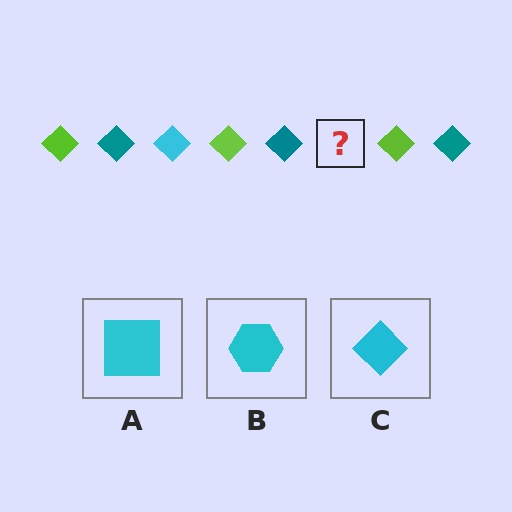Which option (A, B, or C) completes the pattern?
C.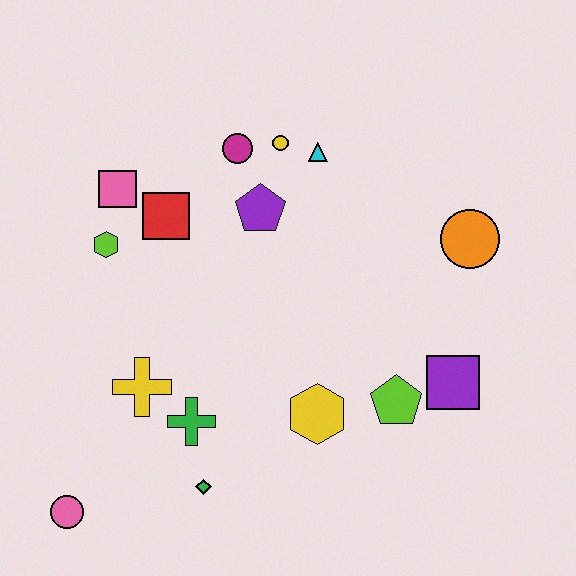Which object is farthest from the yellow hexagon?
The pink square is farthest from the yellow hexagon.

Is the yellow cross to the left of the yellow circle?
Yes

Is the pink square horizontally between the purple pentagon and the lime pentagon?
No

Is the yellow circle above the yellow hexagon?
Yes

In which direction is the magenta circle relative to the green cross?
The magenta circle is above the green cross.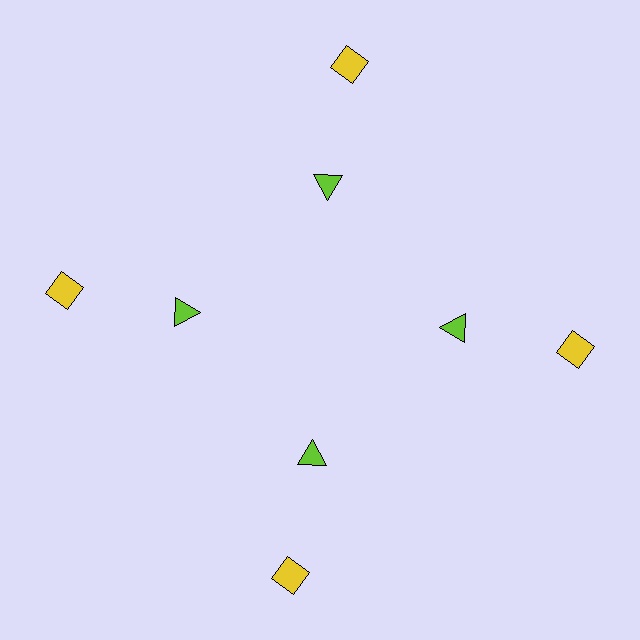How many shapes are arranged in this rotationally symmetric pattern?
There are 8 shapes, arranged in 4 groups of 2.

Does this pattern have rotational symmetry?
Yes, this pattern has 4-fold rotational symmetry. It looks the same after rotating 90 degrees around the center.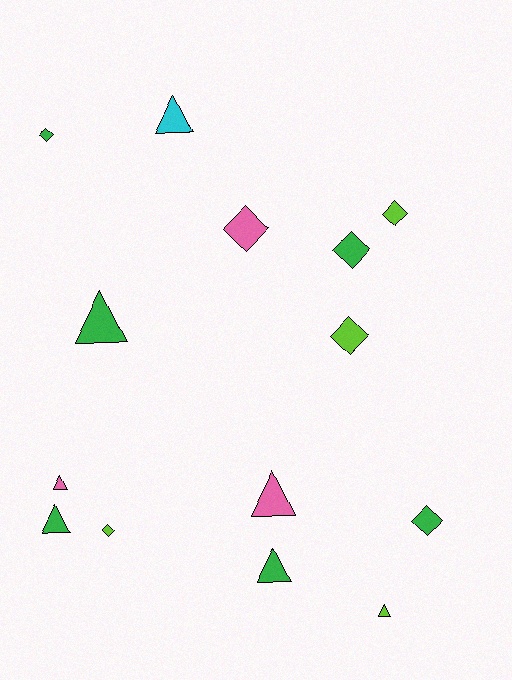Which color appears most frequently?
Green, with 6 objects.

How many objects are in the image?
There are 14 objects.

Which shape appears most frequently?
Triangle, with 7 objects.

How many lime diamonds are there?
There are 3 lime diamonds.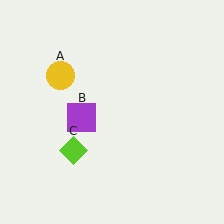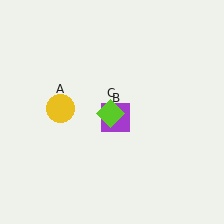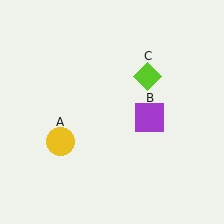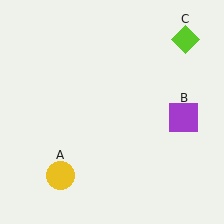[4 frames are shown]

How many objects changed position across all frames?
3 objects changed position: yellow circle (object A), purple square (object B), lime diamond (object C).